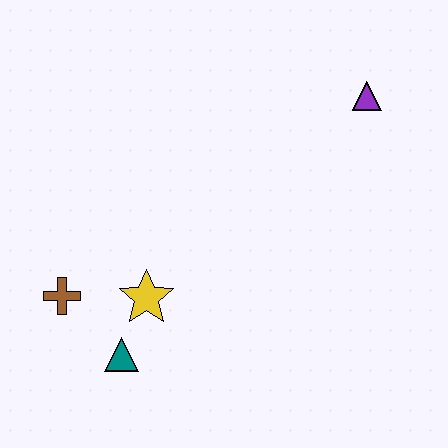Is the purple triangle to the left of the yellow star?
No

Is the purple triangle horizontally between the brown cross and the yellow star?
No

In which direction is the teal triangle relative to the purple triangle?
The teal triangle is below the purple triangle.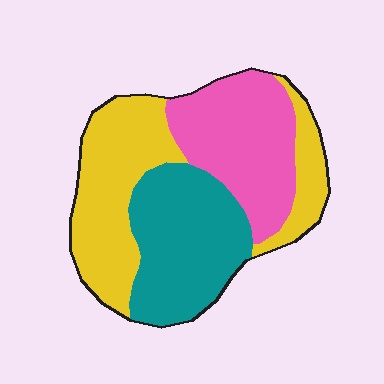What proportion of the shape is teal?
Teal covers about 30% of the shape.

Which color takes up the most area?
Yellow, at roughly 40%.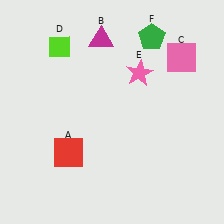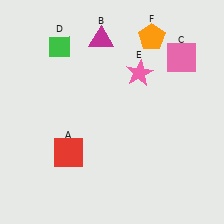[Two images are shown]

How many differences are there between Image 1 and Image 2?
There are 2 differences between the two images.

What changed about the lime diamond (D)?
In Image 1, D is lime. In Image 2, it changed to green.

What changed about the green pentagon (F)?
In Image 1, F is green. In Image 2, it changed to orange.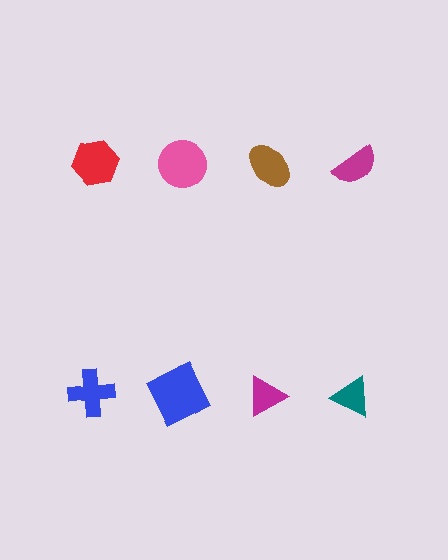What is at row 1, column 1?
A red hexagon.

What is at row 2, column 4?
A teal triangle.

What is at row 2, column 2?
A blue square.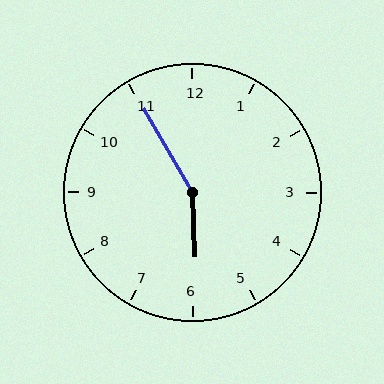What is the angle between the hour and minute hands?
Approximately 152 degrees.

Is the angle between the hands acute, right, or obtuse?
It is obtuse.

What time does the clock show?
5:55.